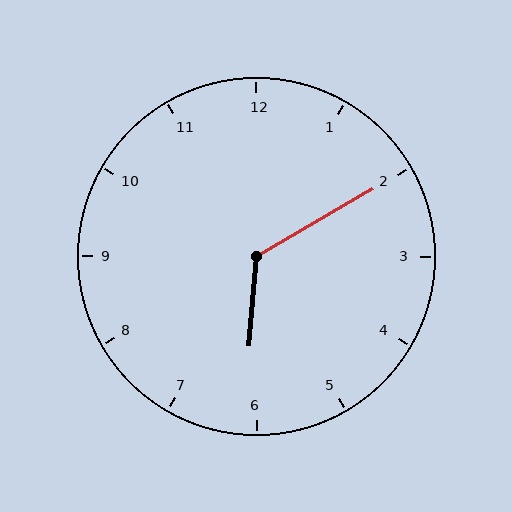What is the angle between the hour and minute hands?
Approximately 125 degrees.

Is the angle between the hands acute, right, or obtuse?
It is obtuse.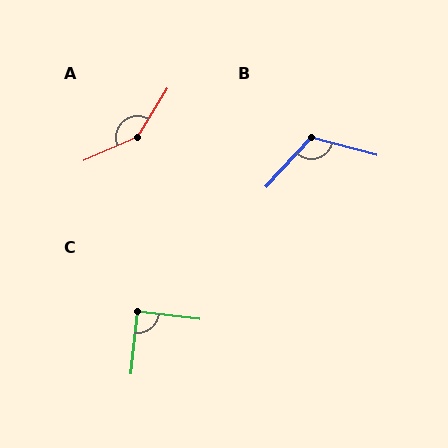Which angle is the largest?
A, at approximately 145 degrees.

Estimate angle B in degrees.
Approximately 118 degrees.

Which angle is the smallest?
C, at approximately 90 degrees.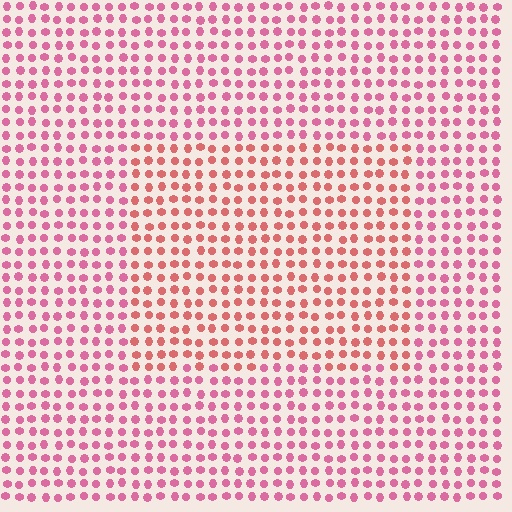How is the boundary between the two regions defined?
The boundary is defined purely by a slight shift in hue (about 28 degrees). Spacing, size, and orientation are identical on both sides.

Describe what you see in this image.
The image is filled with small pink elements in a uniform arrangement. A rectangle-shaped region is visible where the elements are tinted to a slightly different hue, forming a subtle color boundary.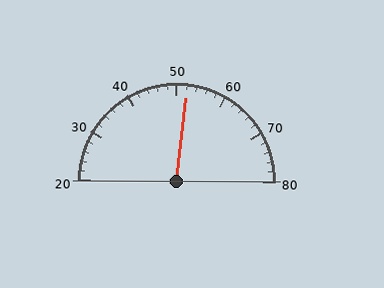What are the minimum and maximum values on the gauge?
The gauge ranges from 20 to 80.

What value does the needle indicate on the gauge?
The needle indicates approximately 52.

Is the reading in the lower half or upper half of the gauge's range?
The reading is in the upper half of the range (20 to 80).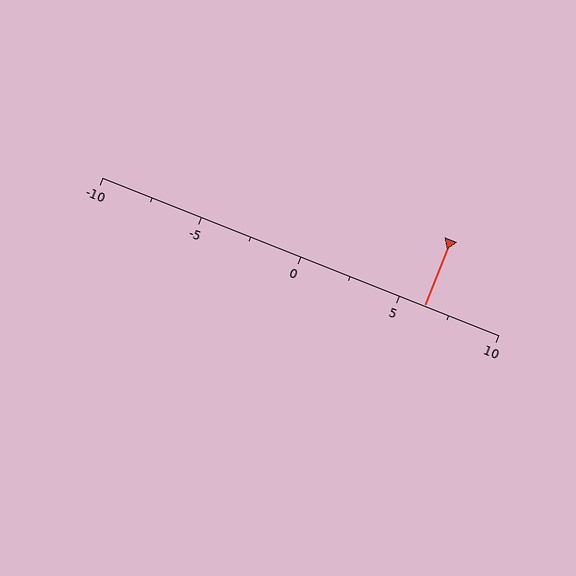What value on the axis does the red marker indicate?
The marker indicates approximately 6.2.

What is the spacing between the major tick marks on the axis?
The major ticks are spaced 5 apart.